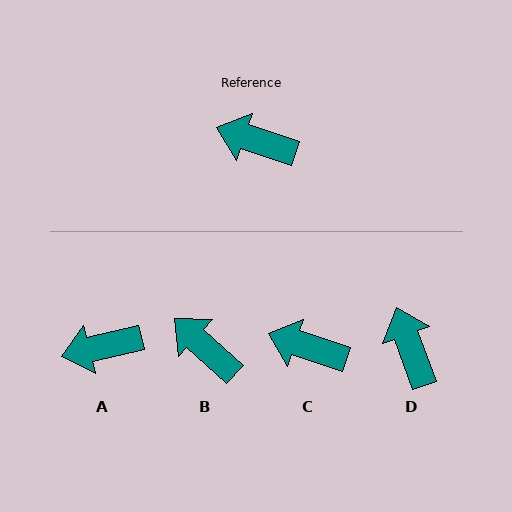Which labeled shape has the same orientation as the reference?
C.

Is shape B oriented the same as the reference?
No, it is off by about 24 degrees.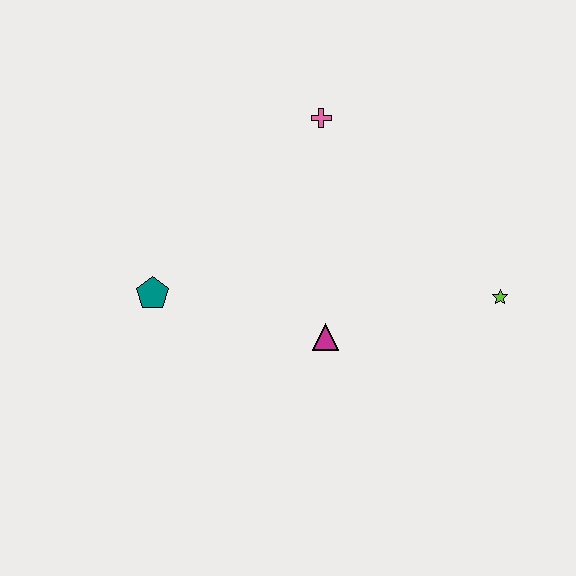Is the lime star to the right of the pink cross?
Yes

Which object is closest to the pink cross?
The magenta triangle is closest to the pink cross.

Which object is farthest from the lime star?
The teal pentagon is farthest from the lime star.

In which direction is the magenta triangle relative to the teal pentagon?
The magenta triangle is to the right of the teal pentagon.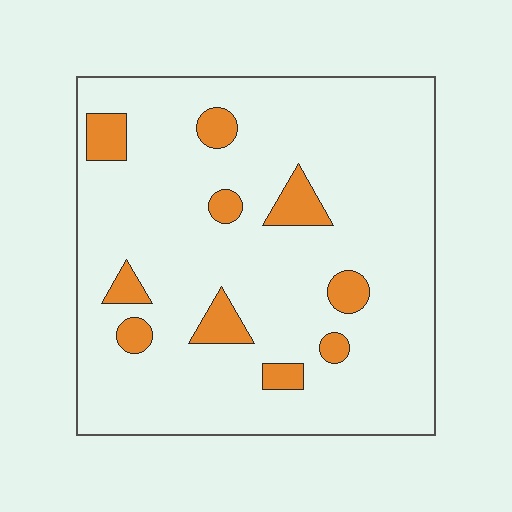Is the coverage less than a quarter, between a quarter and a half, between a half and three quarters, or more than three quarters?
Less than a quarter.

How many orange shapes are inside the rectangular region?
10.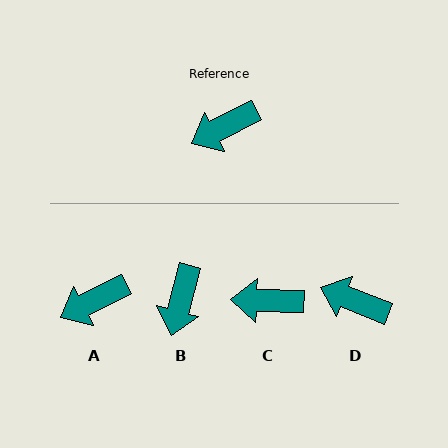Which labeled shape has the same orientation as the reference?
A.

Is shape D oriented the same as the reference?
No, it is off by about 49 degrees.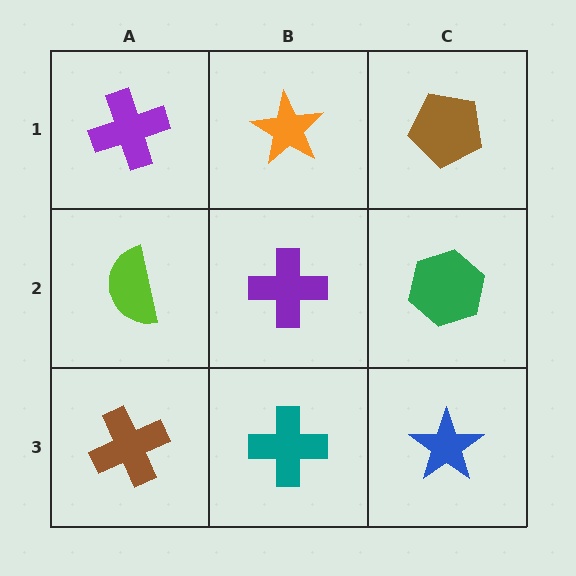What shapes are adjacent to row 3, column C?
A green hexagon (row 2, column C), a teal cross (row 3, column B).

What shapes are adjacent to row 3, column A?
A lime semicircle (row 2, column A), a teal cross (row 3, column B).